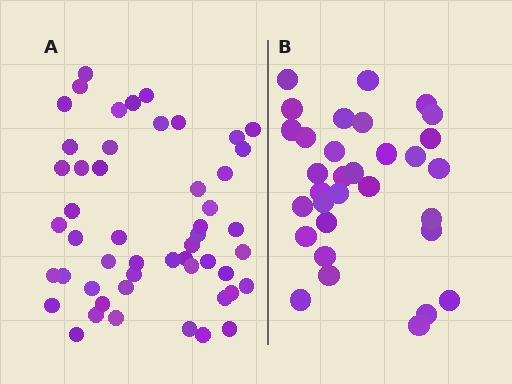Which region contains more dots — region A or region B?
Region A (the left region) has more dots.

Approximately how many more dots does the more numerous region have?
Region A has approximately 20 more dots than region B.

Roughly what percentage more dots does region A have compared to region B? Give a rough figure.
About 60% more.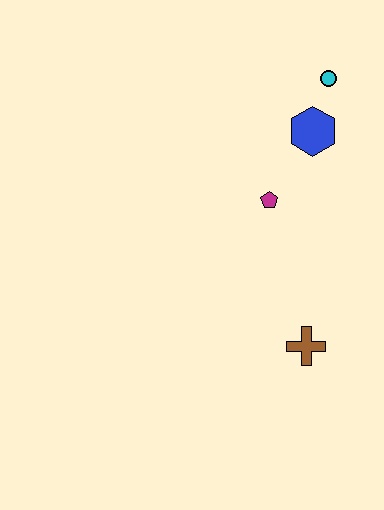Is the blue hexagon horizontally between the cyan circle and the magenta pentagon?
Yes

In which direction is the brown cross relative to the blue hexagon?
The brown cross is below the blue hexagon.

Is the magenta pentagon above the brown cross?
Yes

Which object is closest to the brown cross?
The magenta pentagon is closest to the brown cross.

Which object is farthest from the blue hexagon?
The brown cross is farthest from the blue hexagon.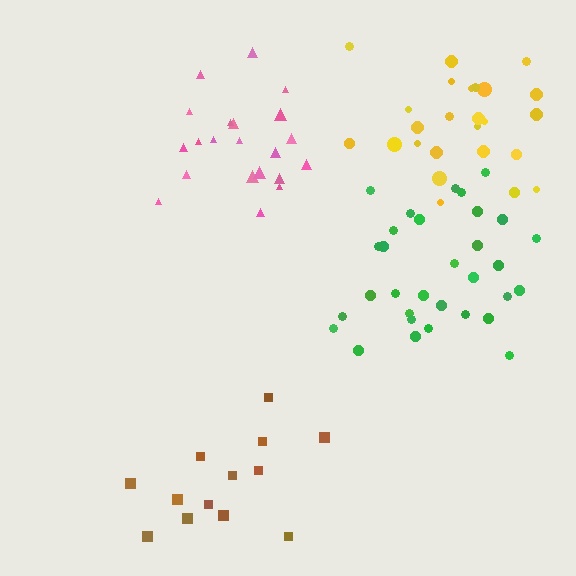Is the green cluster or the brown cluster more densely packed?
Green.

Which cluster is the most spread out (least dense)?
Brown.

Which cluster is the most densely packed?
Green.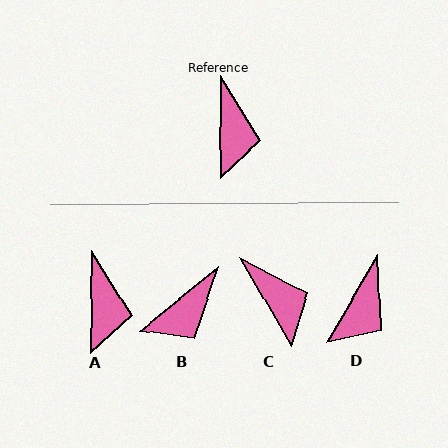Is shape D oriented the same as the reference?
No, it is off by about 30 degrees.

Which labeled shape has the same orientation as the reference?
A.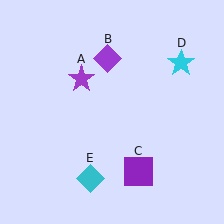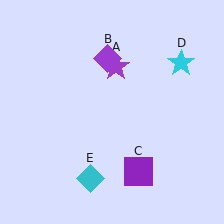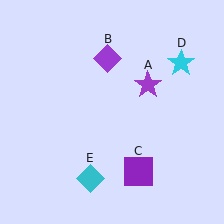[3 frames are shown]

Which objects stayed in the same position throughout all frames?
Purple diamond (object B) and purple square (object C) and cyan star (object D) and cyan diamond (object E) remained stationary.